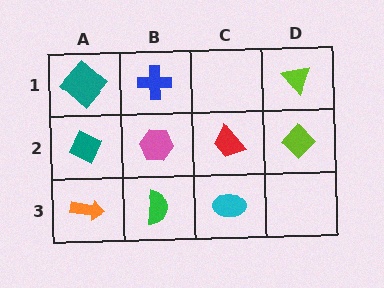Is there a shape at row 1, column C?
No, that cell is empty.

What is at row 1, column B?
A blue cross.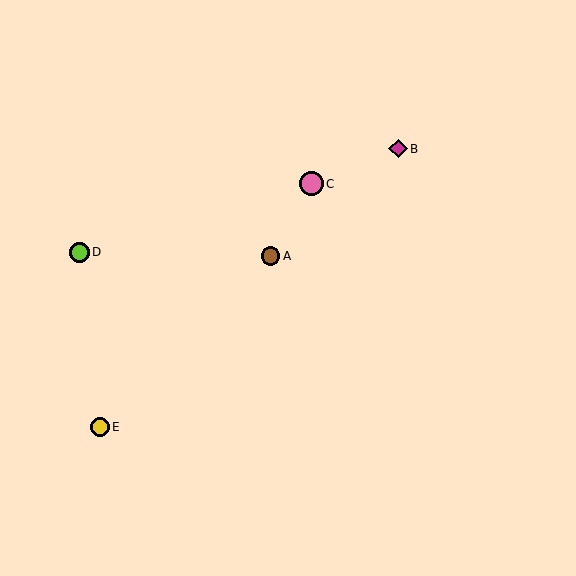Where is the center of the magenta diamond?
The center of the magenta diamond is at (398, 149).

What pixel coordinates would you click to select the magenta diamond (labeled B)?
Click at (398, 149) to select the magenta diamond B.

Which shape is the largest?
The pink circle (labeled C) is the largest.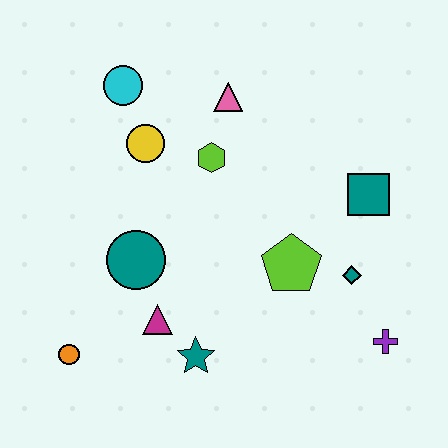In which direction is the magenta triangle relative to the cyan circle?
The magenta triangle is below the cyan circle.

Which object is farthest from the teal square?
The orange circle is farthest from the teal square.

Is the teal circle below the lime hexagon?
Yes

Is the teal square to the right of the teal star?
Yes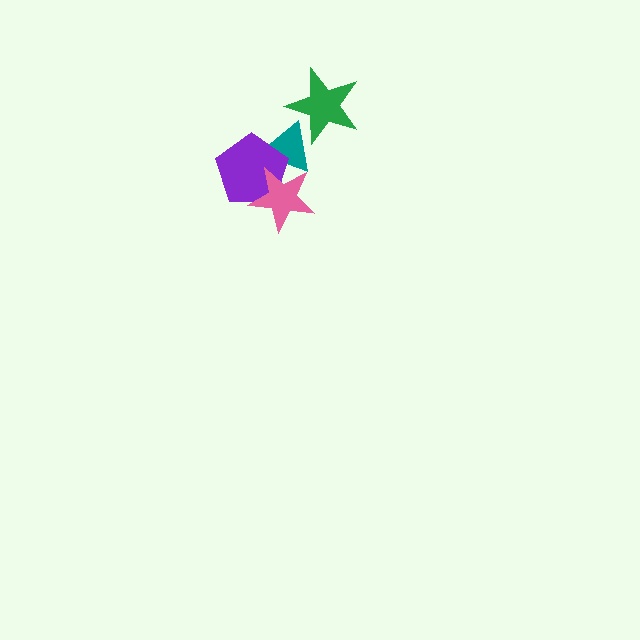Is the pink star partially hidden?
No, no other shape covers it.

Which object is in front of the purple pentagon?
The pink star is in front of the purple pentagon.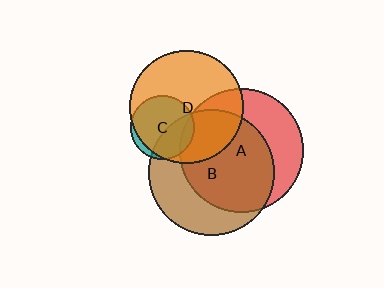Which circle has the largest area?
Circle B (brown).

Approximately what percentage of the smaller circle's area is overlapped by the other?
Approximately 90%.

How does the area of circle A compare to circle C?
Approximately 3.7 times.